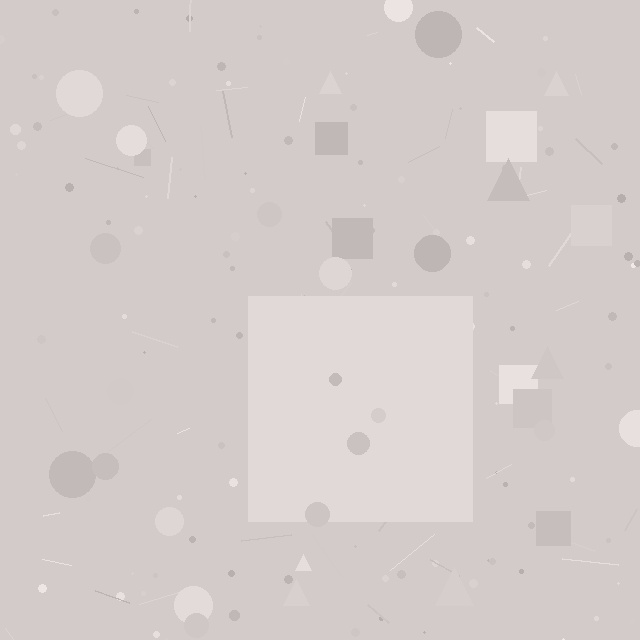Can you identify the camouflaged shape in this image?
The camouflaged shape is a square.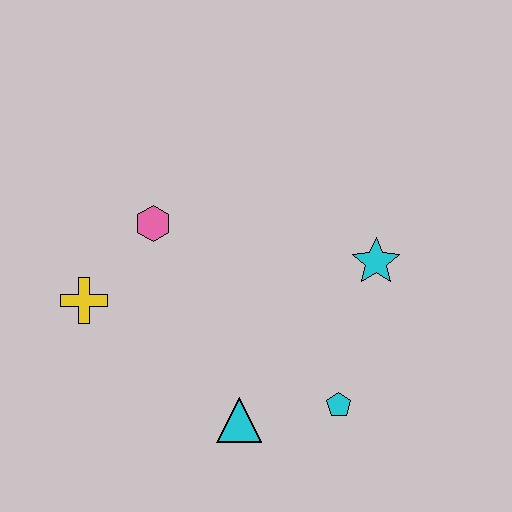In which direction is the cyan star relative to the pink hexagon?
The cyan star is to the right of the pink hexagon.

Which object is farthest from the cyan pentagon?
The yellow cross is farthest from the cyan pentagon.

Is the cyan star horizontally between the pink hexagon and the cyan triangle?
No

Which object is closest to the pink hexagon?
The yellow cross is closest to the pink hexagon.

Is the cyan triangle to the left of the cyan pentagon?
Yes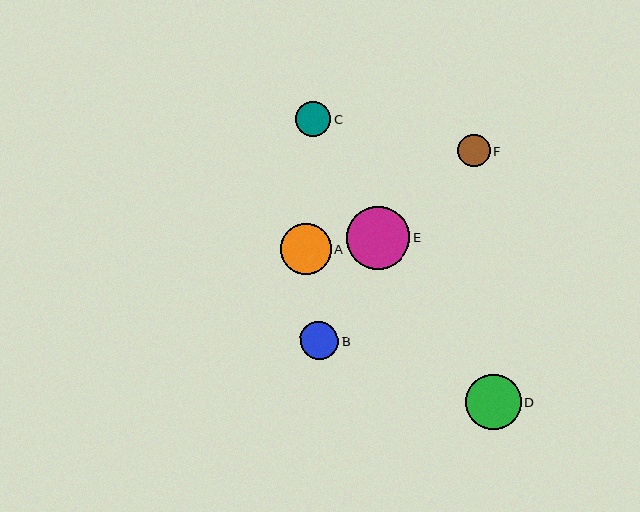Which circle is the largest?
Circle E is the largest with a size of approximately 63 pixels.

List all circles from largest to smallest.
From largest to smallest: E, D, A, B, C, F.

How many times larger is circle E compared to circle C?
Circle E is approximately 1.8 times the size of circle C.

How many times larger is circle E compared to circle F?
Circle E is approximately 1.9 times the size of circle F.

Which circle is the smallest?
Circle F is the smallest with a size of approximately 33 pixels.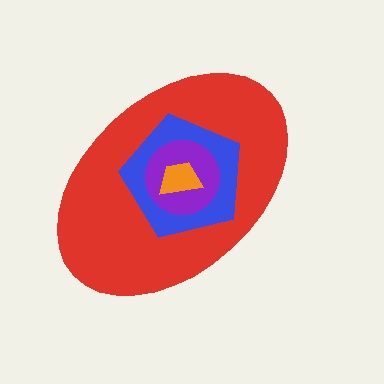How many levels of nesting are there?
4.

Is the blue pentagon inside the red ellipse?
Yes.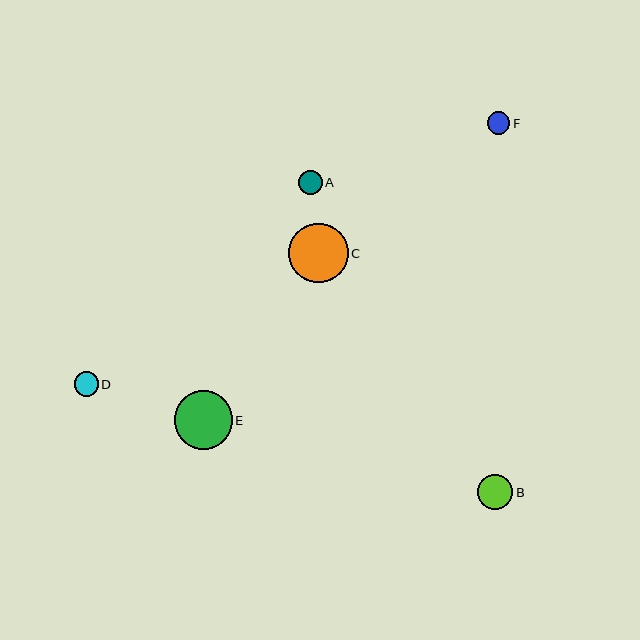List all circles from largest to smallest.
From largest to smallest: C, E, B, D, A, F.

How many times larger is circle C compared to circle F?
Circle C is approximately 2.6 times the size of circle F.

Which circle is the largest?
Circle C is the largest with a size of approximately 59 pixels.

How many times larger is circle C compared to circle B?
Circle C is approximately 1.7 times the size of circle B.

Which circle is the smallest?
Circle F is the smallest with a size of approximately 23 pixels.